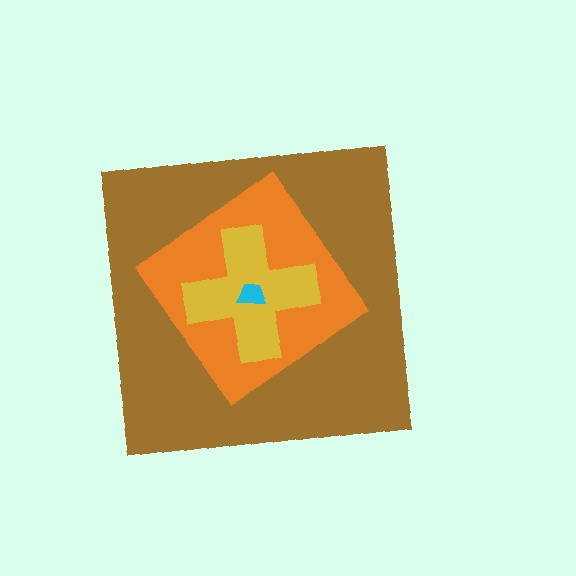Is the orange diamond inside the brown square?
Yes.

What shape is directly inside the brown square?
The orange diamond.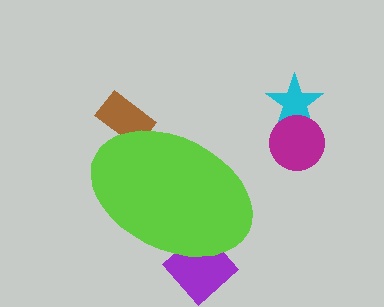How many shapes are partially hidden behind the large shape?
2 shapes are partially hidden.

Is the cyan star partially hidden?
No, the cyan star is fully visible.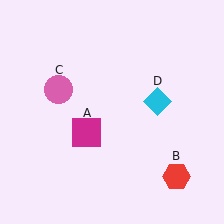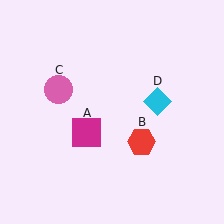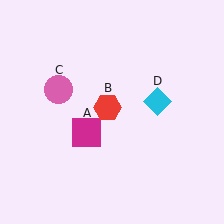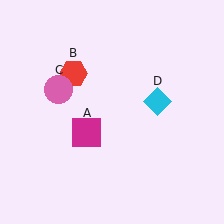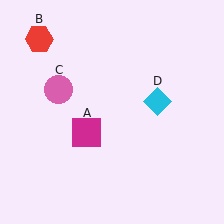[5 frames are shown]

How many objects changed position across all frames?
1 object changed position: red hexagon (object B).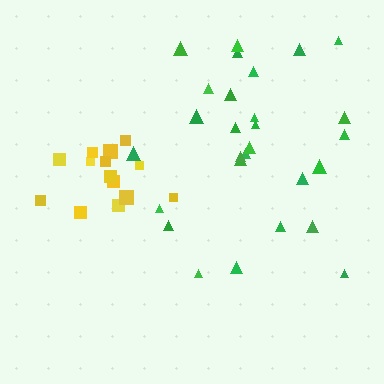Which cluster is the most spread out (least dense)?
Green.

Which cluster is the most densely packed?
Yellow.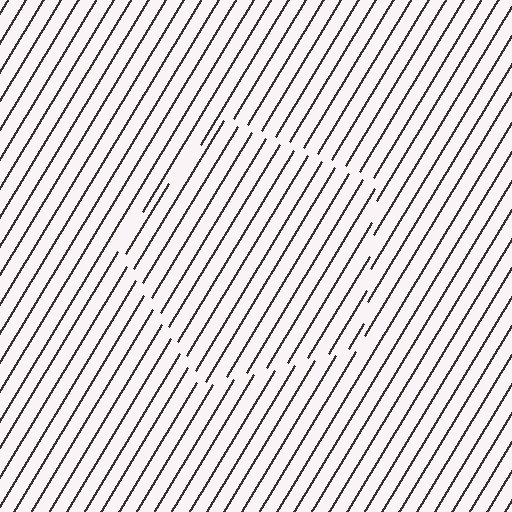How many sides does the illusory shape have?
5 sides — the line-ends trace a pentagon.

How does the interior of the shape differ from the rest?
The interior of the shape contains the same grating, shifted by half a period — the contour is defined by the phase discontinuity where line-ends from the inner and outer gratings abut.